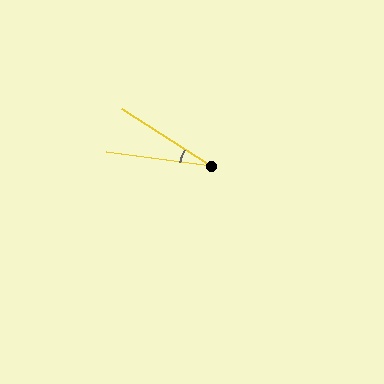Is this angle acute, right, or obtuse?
It is acute.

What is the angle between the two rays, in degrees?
Approximately 25 degrees.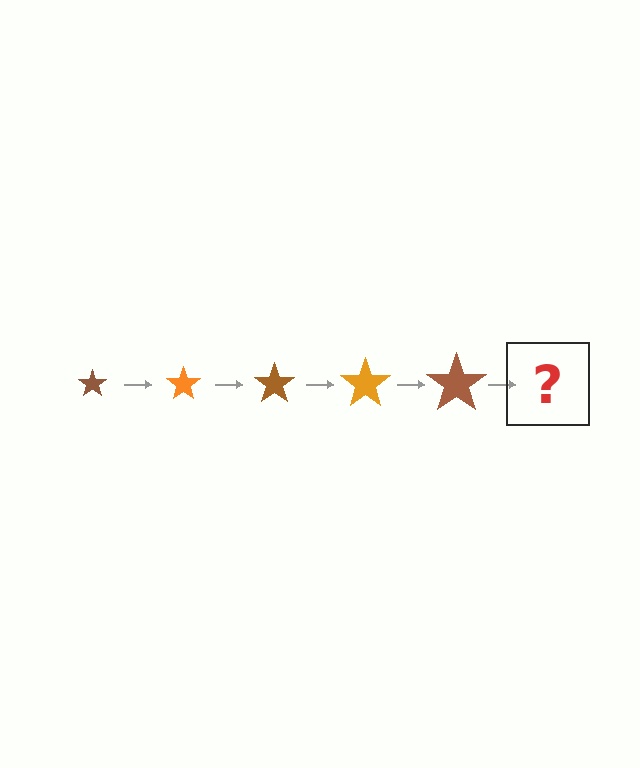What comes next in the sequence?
The next element should be an orange star, larger than the previous one.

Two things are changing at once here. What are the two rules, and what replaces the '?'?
The two rules are that the star grows larger each step and the color cycles through brown and orange. The '?' should be an orange star, larger than the previous one.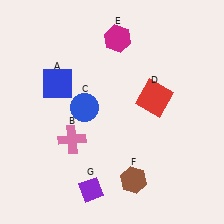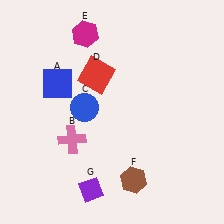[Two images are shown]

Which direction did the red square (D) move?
The red square (D) moved left.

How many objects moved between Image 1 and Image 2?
2 objects moved between the two images.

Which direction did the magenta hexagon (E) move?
The magenta hexagon (E) moved left.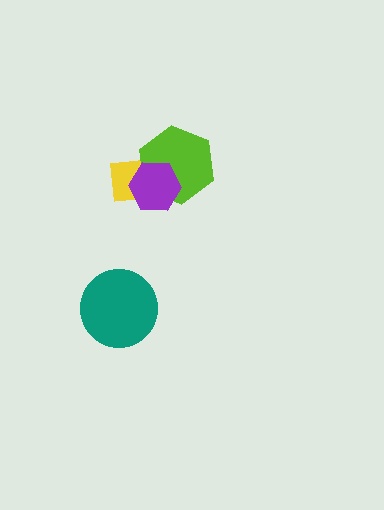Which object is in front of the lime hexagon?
The purple hexagon is in front of the lime hexagon.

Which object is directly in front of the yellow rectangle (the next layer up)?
The lime hexagon is directly in front of the yellow rectangle.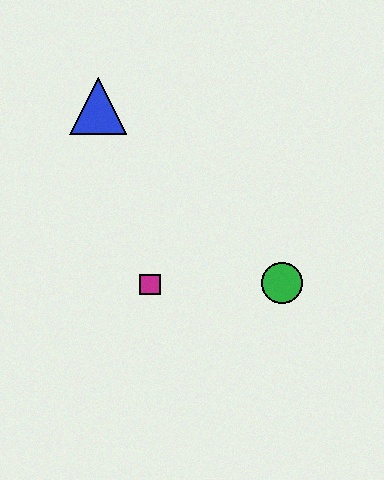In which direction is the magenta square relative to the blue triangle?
The magenta square is below the blue triangle.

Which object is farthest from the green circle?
The blue triangle is farthest from the green circle.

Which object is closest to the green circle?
The magenta square is closest to the green circle.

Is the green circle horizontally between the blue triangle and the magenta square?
No